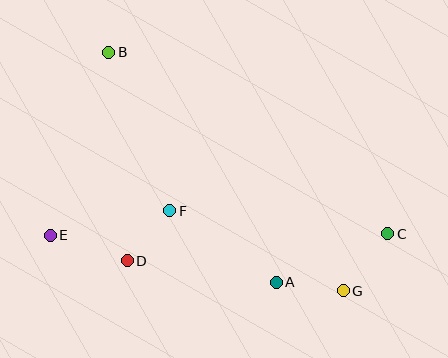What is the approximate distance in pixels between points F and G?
The distance between F and G is approximately 191 pixels.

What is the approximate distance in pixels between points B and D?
The distance between B and D is approximately 209 pixels.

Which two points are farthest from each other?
Points C and E are farthest from each other.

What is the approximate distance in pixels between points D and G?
The distance between D and G is approximately 218 pixels.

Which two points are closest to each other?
Points D and F are closest to each other.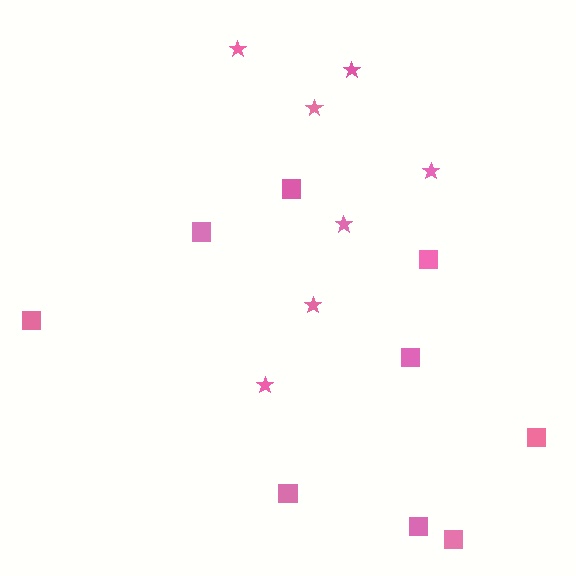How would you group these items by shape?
There are 2 groups: one group of stars (7) and one group of squares (9).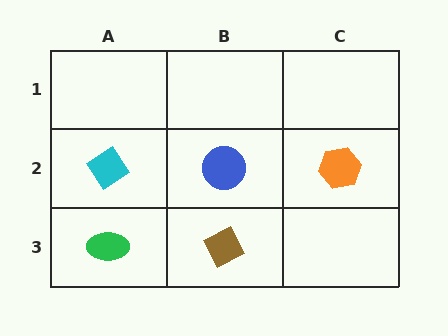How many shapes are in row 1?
0 shapes.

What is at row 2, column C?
An orange hexagon.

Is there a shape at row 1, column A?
No, that cell is empty.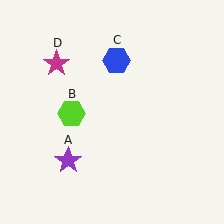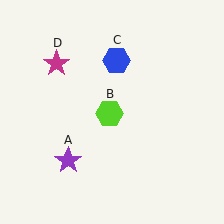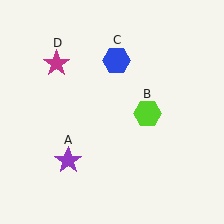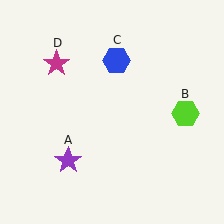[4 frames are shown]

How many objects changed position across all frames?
1 object changed position: lime hexagon (object B).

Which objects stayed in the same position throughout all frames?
Purple star (object A) and blue hexagon (object C) and magenta star (object D) remained stationary.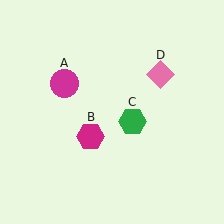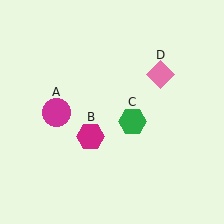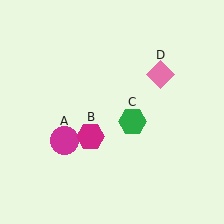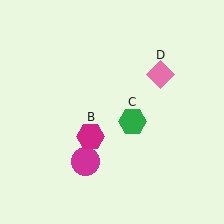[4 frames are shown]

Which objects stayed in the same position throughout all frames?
Magenta hexagon (object B) and green hexagon (object C) and pink diamond (object D) remained stationary.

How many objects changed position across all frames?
1 object changed position: magenta circle (object A).